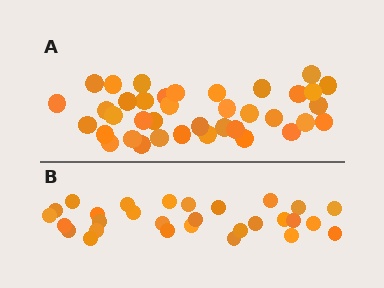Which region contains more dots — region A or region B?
Region A (the top region) has more dots.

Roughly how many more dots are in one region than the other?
Region A has roughly 8 or so more dots than region B.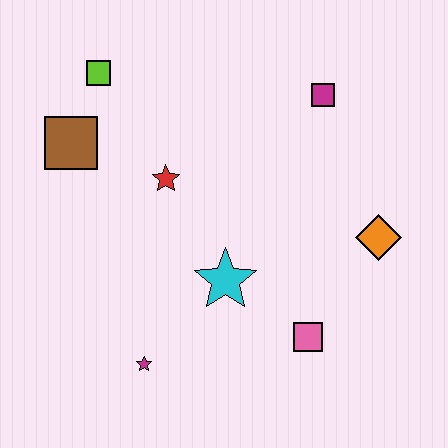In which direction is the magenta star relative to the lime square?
The magenta star is below the lime square.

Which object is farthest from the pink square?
The lime square is farthest from the pink square.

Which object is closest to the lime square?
The brown square is closest to the lime square.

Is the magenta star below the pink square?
Yes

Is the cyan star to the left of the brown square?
No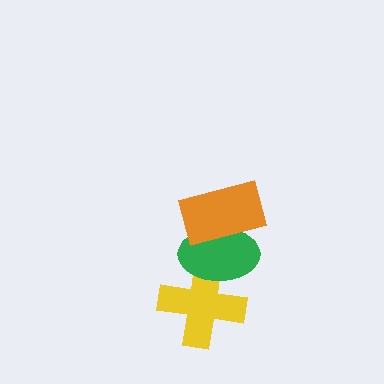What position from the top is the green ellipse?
The green ellipse is 2nd from the top.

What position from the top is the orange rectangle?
The orange rectangle is 1st from the top.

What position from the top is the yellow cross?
The yellow cross is 3rd from the top.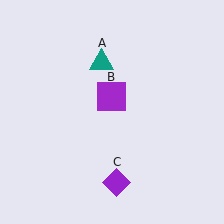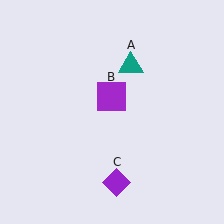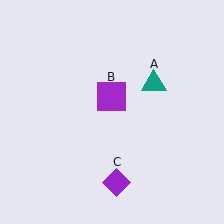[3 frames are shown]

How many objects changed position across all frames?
1 object changed position: teal triangle (object A).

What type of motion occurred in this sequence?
The teal triangle (object A) rotated clockwise around the center of the scene.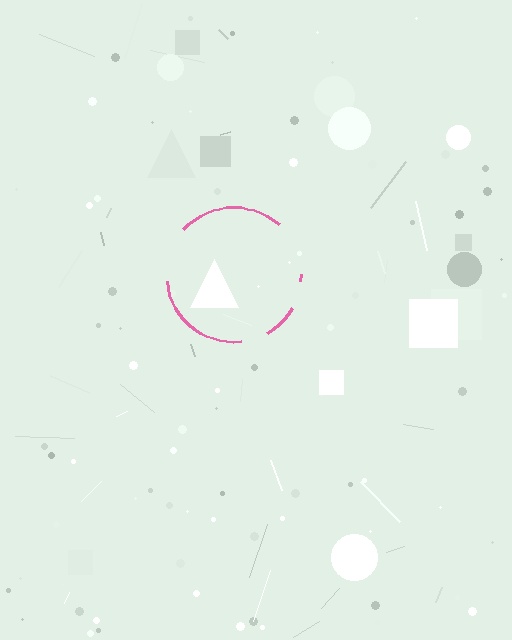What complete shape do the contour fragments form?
The contour fragments form a circle.